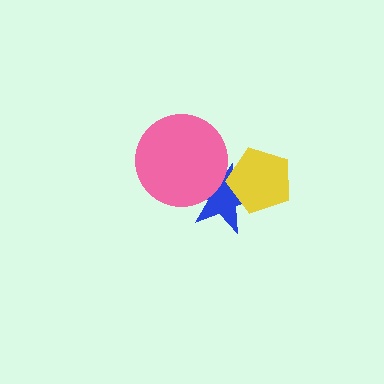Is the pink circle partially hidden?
No, no other shape covers it.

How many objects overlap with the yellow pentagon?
1 object overlaps with the yellow pentagon.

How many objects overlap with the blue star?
2 objects overlap with the blue star.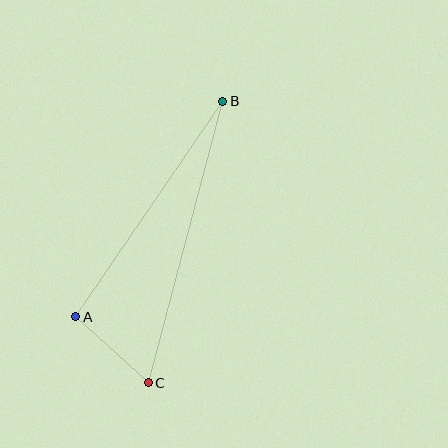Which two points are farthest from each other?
Points B and C are farthest from each other.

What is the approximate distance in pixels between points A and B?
The distance between A and B is approximately 261 pixels.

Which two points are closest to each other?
Points A and C are closest to each other.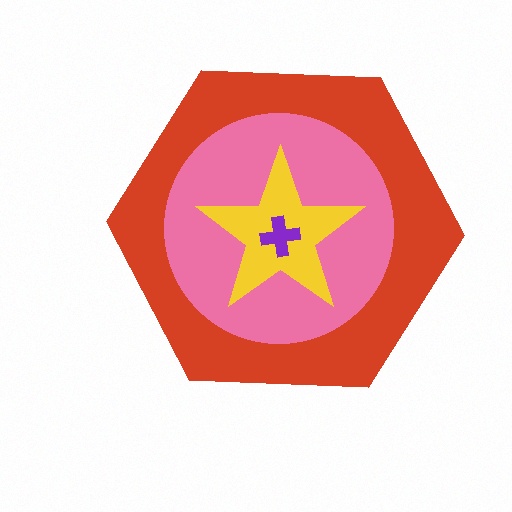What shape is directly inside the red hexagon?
The pink circle.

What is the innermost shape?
The purple cross.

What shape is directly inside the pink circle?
The yellow star.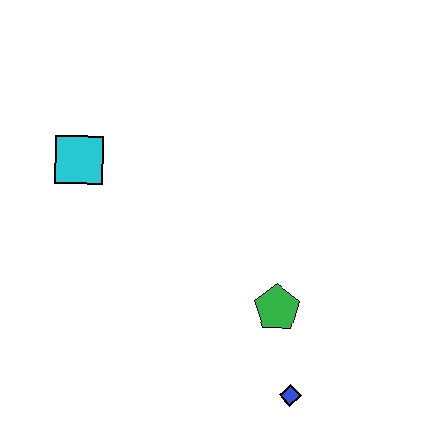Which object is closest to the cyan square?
The green pentagon is closest to the cyan square.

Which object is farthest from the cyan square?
The blue diamond is farthest from the cyan square.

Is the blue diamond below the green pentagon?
Yes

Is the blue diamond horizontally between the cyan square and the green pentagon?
No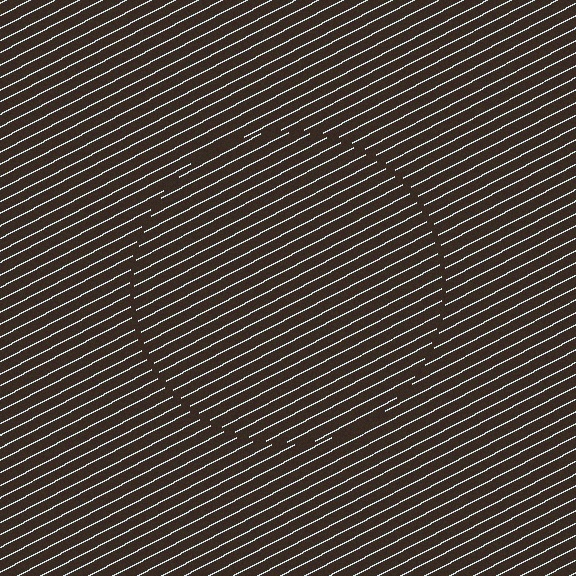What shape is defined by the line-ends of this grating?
An illusory circle. The interior of the shape contains the same grating, shifted by half a period — the contour is defined by the phase discontinuity where line-ends from the inner and outer gratings abut.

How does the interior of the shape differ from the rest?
The interior of the shape contains the same grating, shifted by half a period — the contour is defined by the phase discontinuity where line-ends from the inner and outer gratings abut.